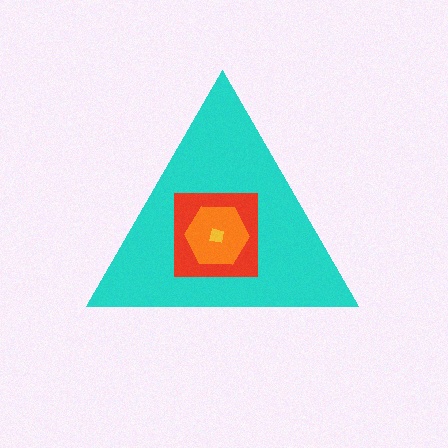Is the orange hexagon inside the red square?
Yes.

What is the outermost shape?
The cyan triangle.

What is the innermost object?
The yellow square.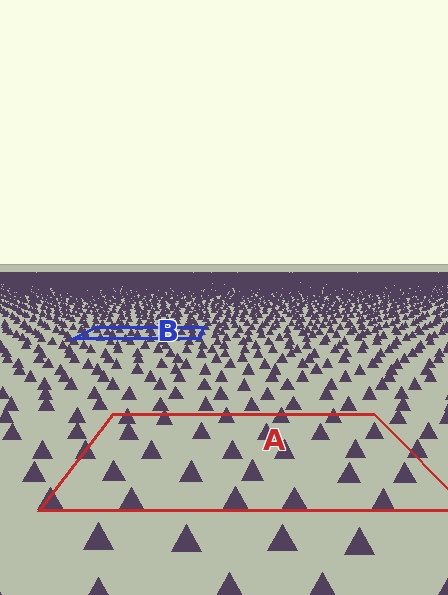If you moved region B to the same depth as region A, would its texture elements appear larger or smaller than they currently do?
They would appear larger. At a closer depth, the same texture elements are projected at a bigger on-screen size.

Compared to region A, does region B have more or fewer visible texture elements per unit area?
Region B has more texture elements per unit area — they are packed more densely because it is farther away.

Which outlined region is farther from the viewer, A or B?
Region B is farther from the viewer — the texture elements inside it appear smaller and more densely packed.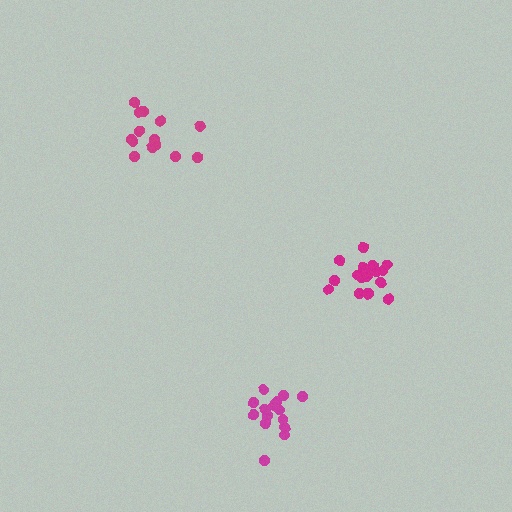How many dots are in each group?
Group 1: 14 dots, Group 2: 15 dots, Group 3: 18 dots (47 total).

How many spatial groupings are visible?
There are 3 spatial groupings.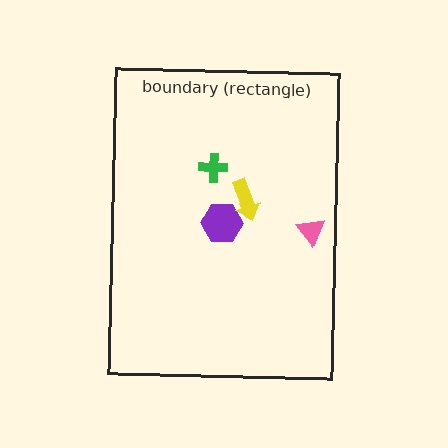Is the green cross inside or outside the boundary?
Inside.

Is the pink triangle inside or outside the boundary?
Inside.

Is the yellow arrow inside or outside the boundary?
Inside.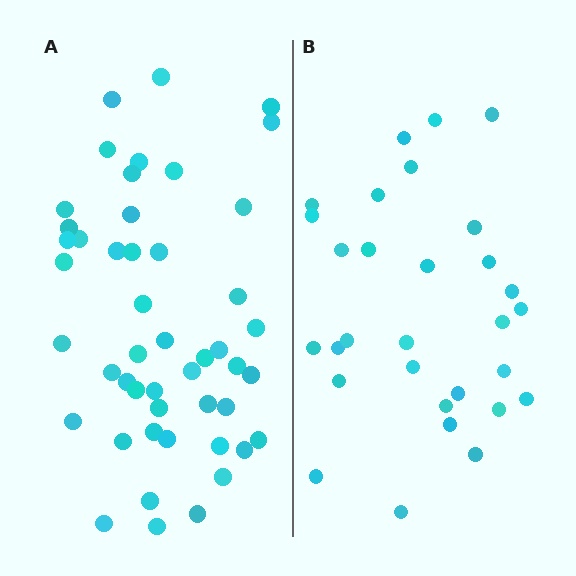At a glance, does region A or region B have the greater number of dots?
Region A (the left region) has more dots.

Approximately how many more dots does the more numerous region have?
Region A has approximately 20 more dots than region B.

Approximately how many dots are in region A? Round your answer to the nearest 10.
About 50 dots. (The exact count is 48, which rounds to 50.)